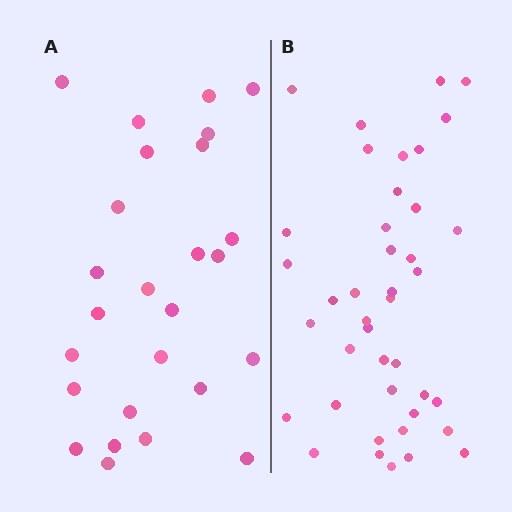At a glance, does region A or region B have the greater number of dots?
Region B (the right region) has more dots.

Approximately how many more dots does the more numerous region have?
Region B has approximately 15 more dots than region A.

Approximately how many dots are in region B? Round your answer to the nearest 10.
About 40 dots. (The exact count is 41, which rounds to 40.)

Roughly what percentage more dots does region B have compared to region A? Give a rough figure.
About 60% more.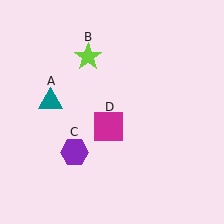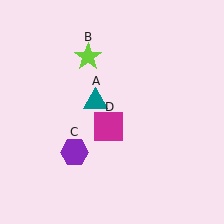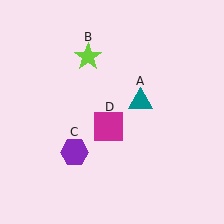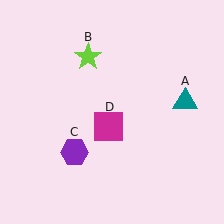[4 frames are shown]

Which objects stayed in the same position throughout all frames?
Lime star (object B) and purple hexagon (object C) and magenta square (object D) remained stationary.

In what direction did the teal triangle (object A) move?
The teal triangle (object A) moved right.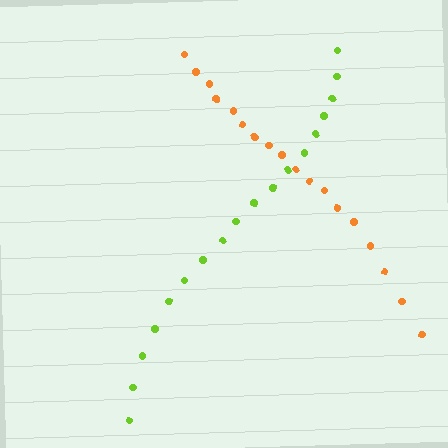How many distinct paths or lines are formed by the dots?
There are 2 distinct paths.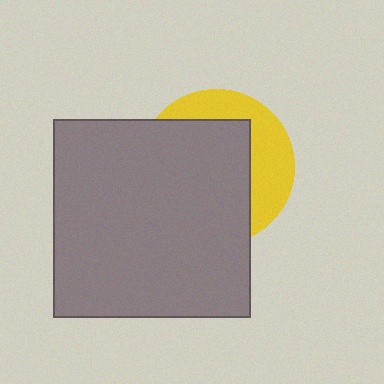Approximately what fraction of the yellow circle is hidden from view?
Roughly 66% of the yellow circle is hidden behind the gray square.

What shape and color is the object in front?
The object in front is a gray square.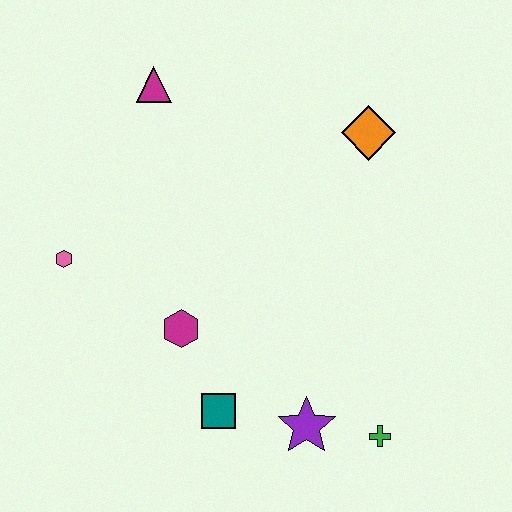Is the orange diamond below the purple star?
No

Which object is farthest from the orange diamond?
The pink hexagon is farthest from the orange diamond.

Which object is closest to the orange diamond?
The magenta triangle is closest to the orange diamond.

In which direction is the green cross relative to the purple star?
The green cross is to the right of the purple star.